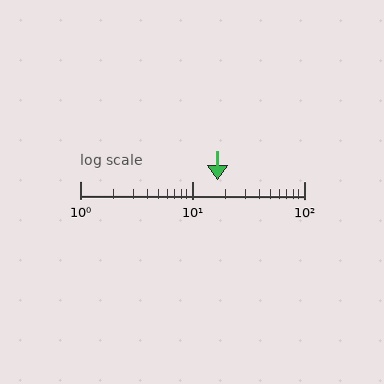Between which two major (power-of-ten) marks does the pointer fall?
The pointer is between 10 and 100.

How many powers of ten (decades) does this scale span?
The scale spans 2 decades, from 1 to 100.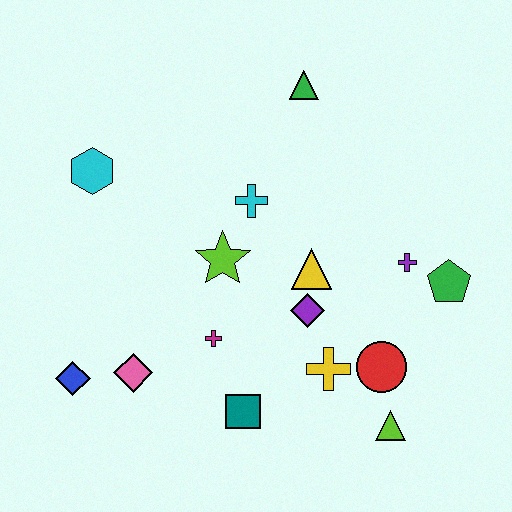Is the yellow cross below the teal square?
No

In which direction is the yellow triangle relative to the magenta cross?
The yellow triangle is to the right of the magenta cross.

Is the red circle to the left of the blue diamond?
No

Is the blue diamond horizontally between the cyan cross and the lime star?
No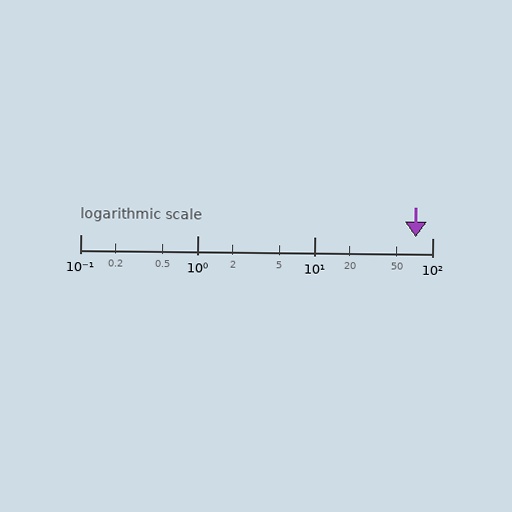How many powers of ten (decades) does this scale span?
The scale spans 3 decades, from 0.1 to 100.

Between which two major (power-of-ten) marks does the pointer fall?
The pointer is between 10 and 100.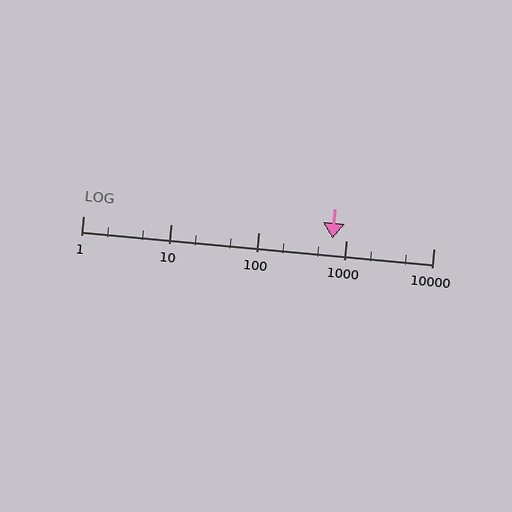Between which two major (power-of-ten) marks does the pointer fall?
The pointer is between 100 and 1000.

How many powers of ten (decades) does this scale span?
The scale spans 4 decades, from 1 to 10000.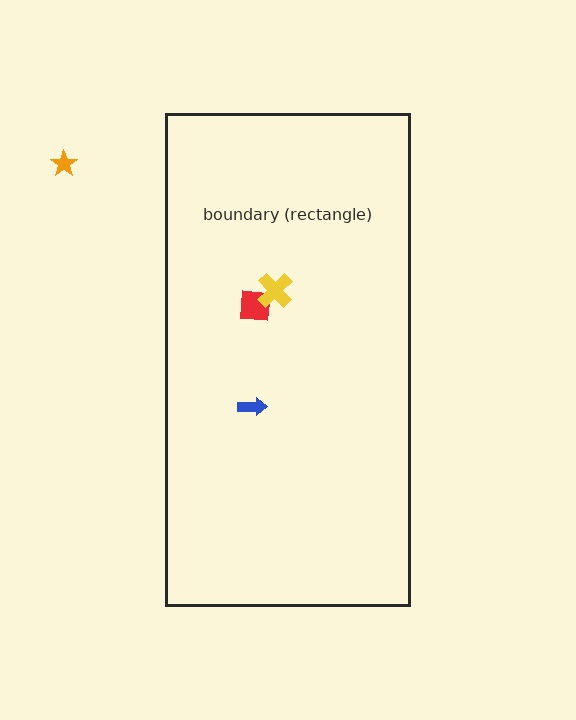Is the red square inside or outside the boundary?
Inside.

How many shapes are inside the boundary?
3 inside, 1 outside.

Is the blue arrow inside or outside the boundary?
Inside.